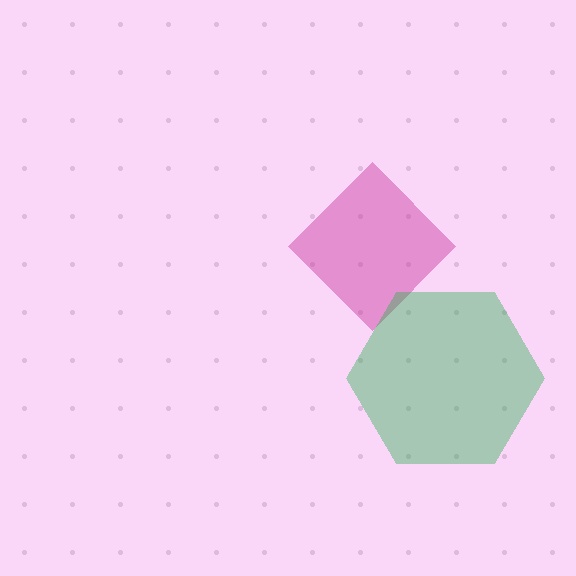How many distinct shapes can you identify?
There are 2 distinct shapes: a magenta diamond, a green hexagon.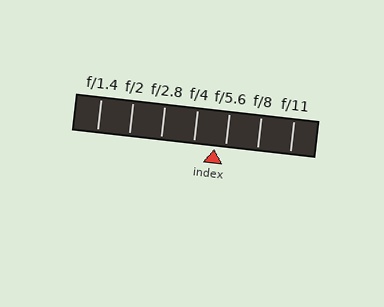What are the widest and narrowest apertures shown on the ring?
The widest aperture shown is f/1.4 and the narrowest is f/11.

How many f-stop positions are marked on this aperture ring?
There are 7 f-stop positions marked.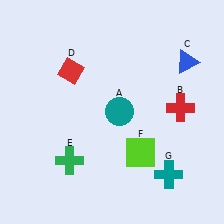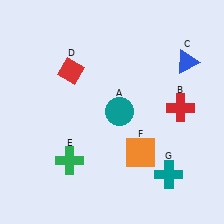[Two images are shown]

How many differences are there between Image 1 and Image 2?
There is 1 difference between the two images.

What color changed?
The square (F) changed from lime in Image 1 to orange in Image 2.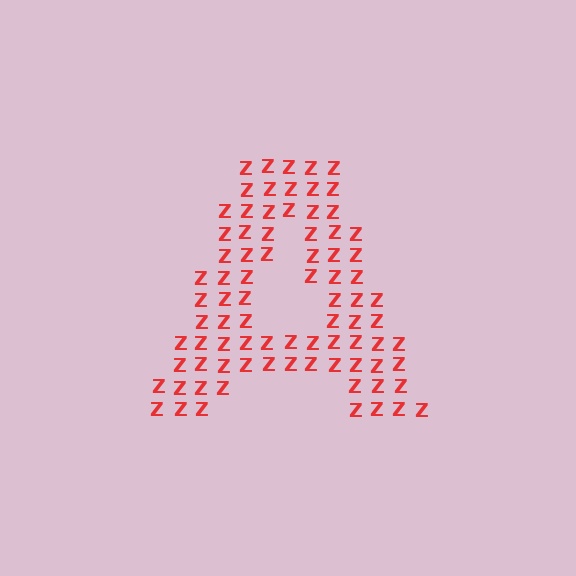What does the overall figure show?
The overall figure shows the letter A.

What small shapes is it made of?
It is made of small letter Z's.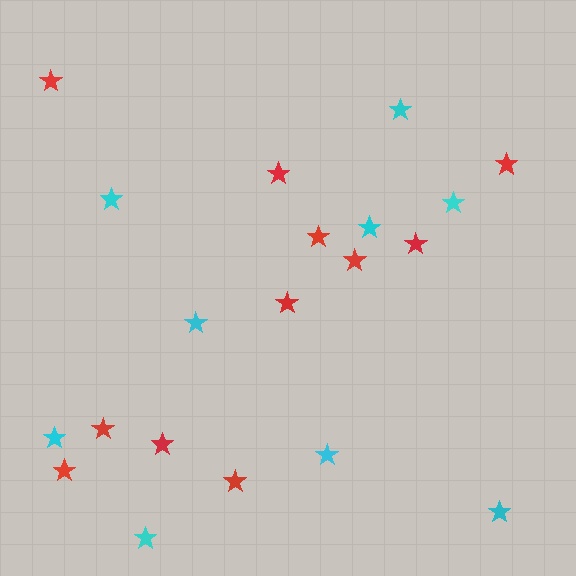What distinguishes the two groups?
There are 2 groups: one group of red stars (11) and one group of cyan stars (9).